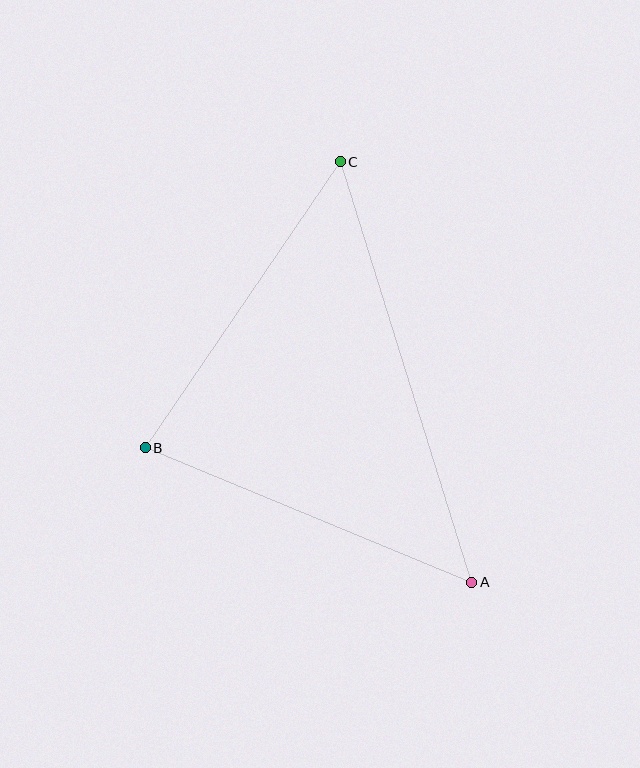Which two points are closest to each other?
Points B and C are closest to each other.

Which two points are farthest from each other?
Points A and C are farthest from each other.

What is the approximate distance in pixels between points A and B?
The distance between A and B is approximately 353 pixels.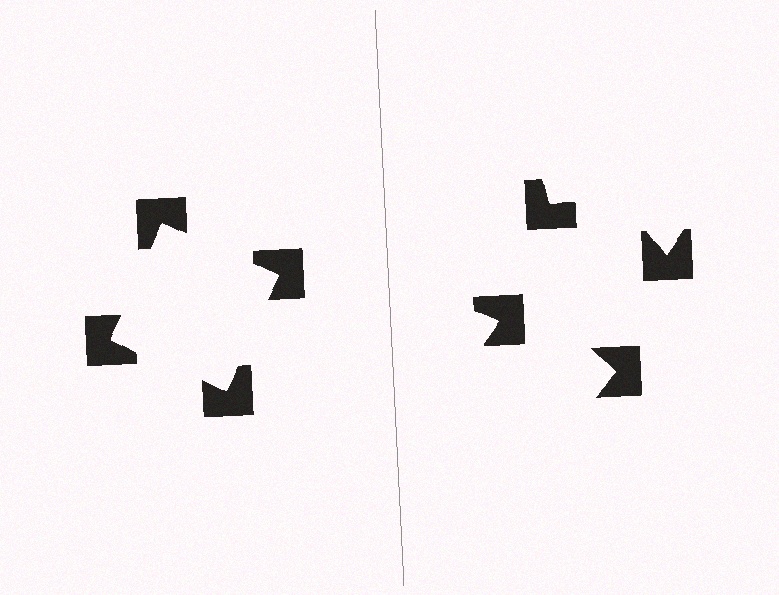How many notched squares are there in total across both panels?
8 — 4 on each side.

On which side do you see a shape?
An illusory square appears on the left side. On the right side the wedge cuts are rotated, so no coherent shape forms.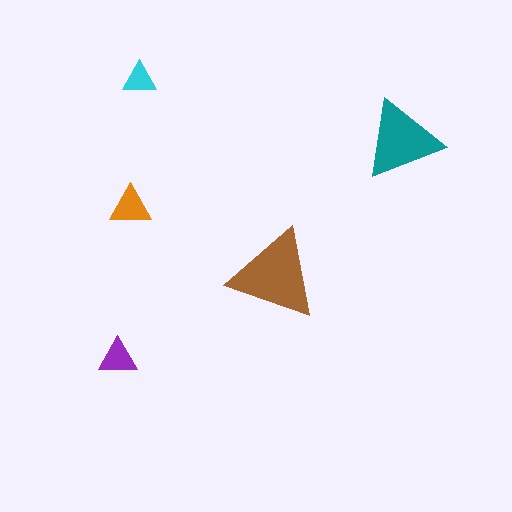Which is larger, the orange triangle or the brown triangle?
The brown one.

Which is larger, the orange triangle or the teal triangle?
The teal one.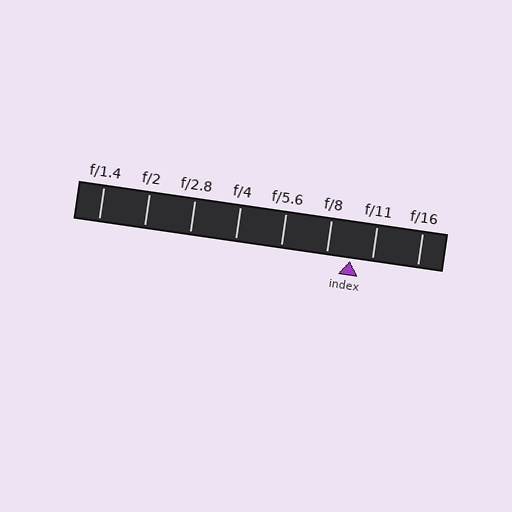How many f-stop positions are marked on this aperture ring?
There are 8 f-stop positions marked.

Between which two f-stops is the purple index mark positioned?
The index mark is between f/8 and f/11.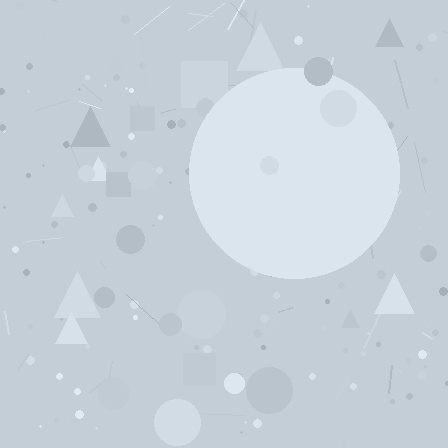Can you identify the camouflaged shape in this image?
The camouflaged shape is a circle.